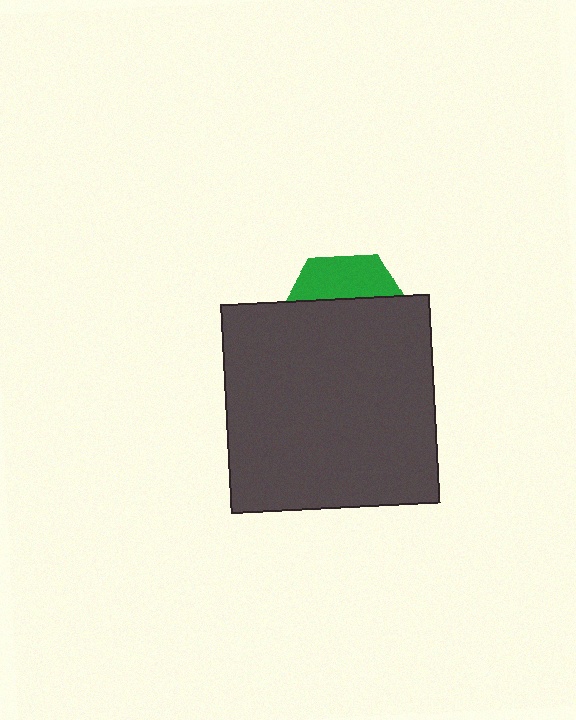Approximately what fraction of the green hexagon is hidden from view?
Roughly 69% of the green hexagon is hidden behind the dark gray square.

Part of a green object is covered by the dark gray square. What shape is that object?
It is a hexagon.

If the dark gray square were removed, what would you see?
You would see the complete green hexagon.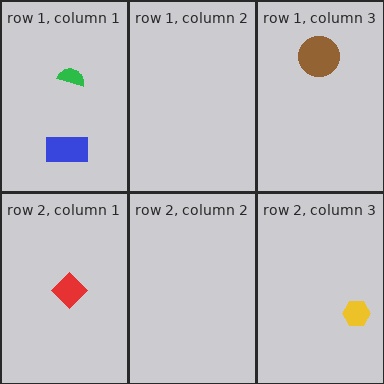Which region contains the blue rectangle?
The row 1, column 1 region.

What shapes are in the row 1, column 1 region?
The green semicircle, the blue rectangle.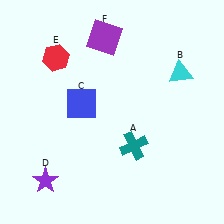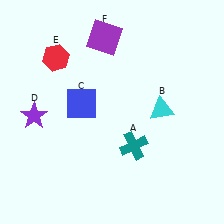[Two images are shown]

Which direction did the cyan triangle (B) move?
The cyan triangle (B) moved down.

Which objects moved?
The objects that moved are: the cyan triangle (B), the purple star (D).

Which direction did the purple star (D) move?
The purple star (D) moved up.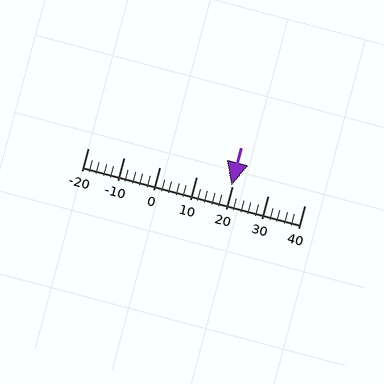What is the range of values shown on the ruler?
The ruler shows values from -20 to 40.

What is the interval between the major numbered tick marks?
The major tick marks are spaced 10 units apart.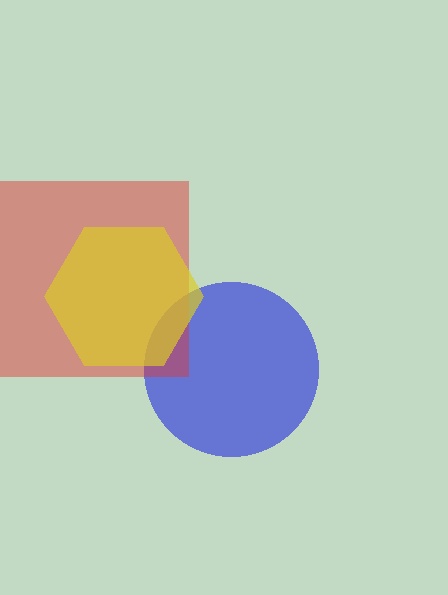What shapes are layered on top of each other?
The layered shapes are: a blue circle, a red square, a yellow hexagon.